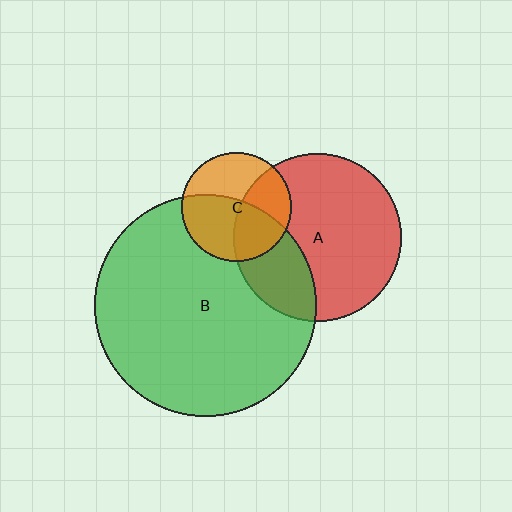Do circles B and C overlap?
Yes.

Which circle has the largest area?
Circle B (green).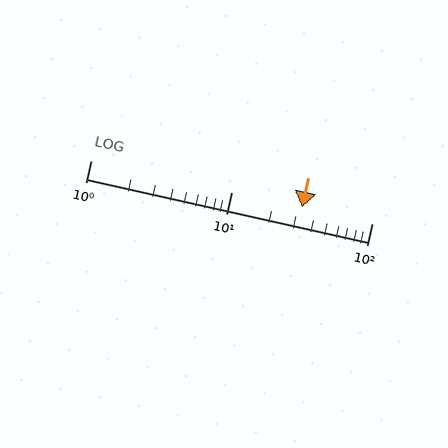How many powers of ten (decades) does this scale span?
The scale spans 2 decades, from 1 to 100.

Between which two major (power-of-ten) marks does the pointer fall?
The pointer is between 10 and 100.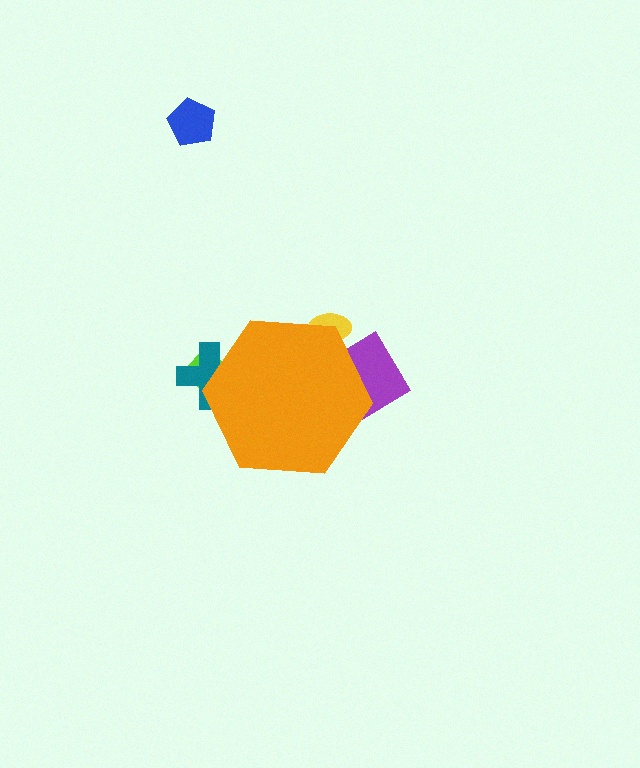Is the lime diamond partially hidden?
Yes, the lime diamond is partially hidden behind the orange hexagon.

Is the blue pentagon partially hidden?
No, the blue pentagon is fully visible.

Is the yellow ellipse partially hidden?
Yes, the yellow ellipse is partially hidden behind the orange hexagon.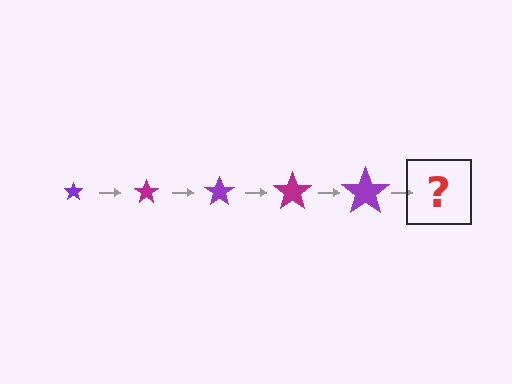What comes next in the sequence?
The next element should be a magenta star, larger than the previous one.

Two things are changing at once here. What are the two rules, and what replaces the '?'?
The two rules are that the star grows larger each step and the color cycles through purple and magenta. The '?' should be a magenta star, larger than the previous one.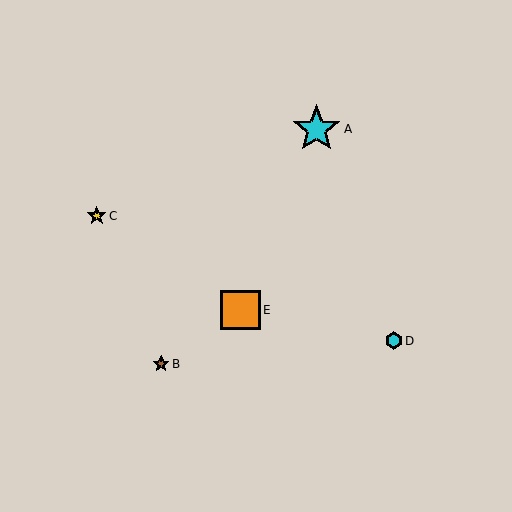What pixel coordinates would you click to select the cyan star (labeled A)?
Click at (316, 129) to select the cyan star A.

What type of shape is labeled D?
Shape D is a cyan hexagon.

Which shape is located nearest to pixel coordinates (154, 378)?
The brown star (labeled B) at (161, 364) is nearest to that location.